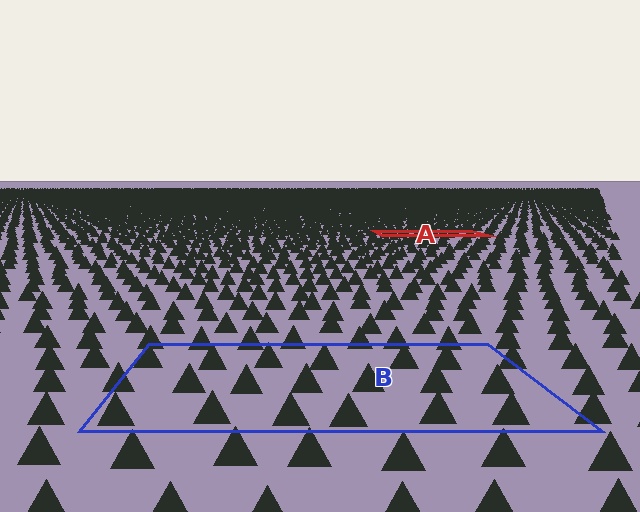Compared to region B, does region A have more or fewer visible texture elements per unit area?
Region A has more texture elements per unit area — they are packed more densely because it is farther away.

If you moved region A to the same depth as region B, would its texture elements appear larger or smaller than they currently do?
They would appear larger. At a closer depth, the same texture elements are projected at a bigger on-screen size.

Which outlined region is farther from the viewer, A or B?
Region A is farther from the viewer — the texture elements inside it appear smaller and more densely packed.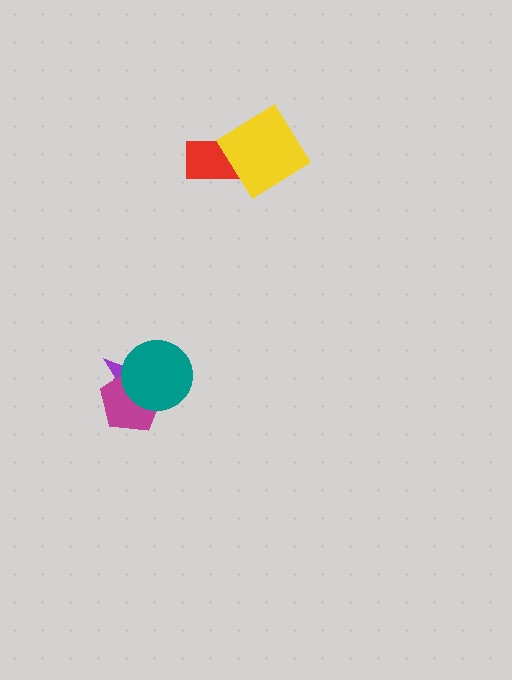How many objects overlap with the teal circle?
2 objects overlap with the teal circle.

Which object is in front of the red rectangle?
The yellow diamond is in front of the red rectangle.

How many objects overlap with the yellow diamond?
1 object overlaps with the yellow diamond.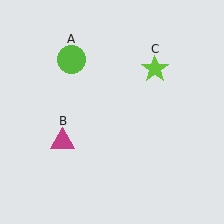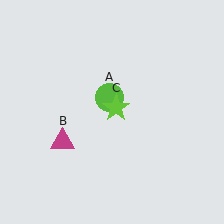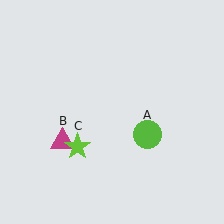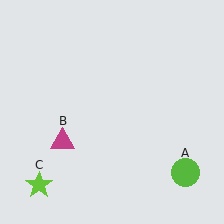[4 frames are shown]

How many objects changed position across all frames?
2 objects changed position: lime circle (object A), lime star (object C).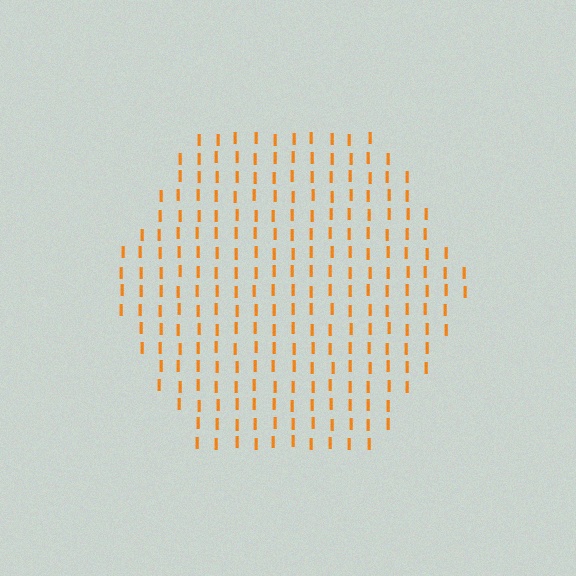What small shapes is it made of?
It is made of small letter I's.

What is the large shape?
The large shape is a hexagon.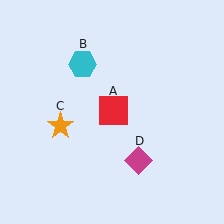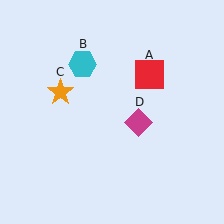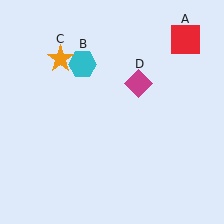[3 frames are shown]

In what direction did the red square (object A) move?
The red square (object A) moved up and to the right.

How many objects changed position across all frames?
3 objects changed position: red square (object A), orange star (object C), magenta diamond (object D).